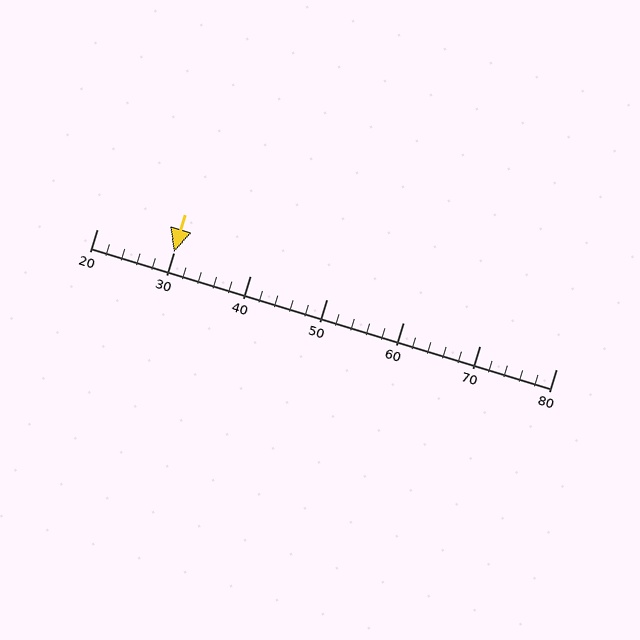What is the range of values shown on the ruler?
The ruler shows values from 20 to 80.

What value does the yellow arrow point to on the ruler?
The yellow arrow points to approximately 30.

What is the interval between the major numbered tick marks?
The major tick marks are spaced 10 units apart.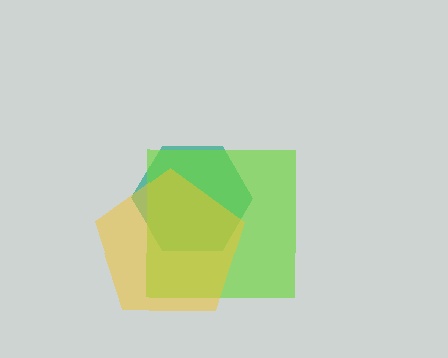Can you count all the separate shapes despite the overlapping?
Yes, there are 3 separate shapes.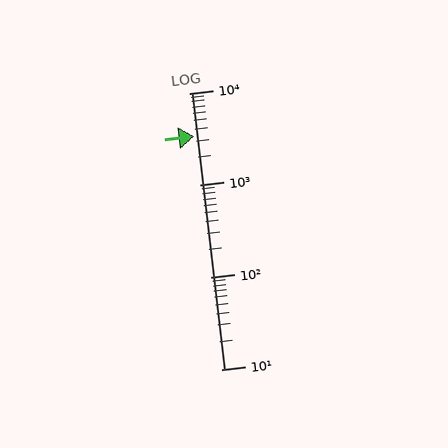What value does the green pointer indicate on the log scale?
The pointer indicates approximately 3400.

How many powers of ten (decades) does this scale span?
The scale spans 3 decades, from 10 to 10000.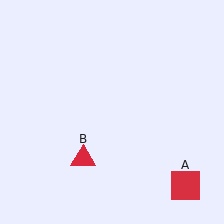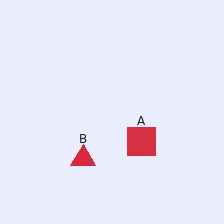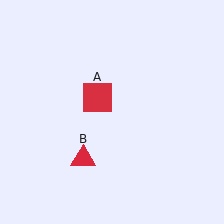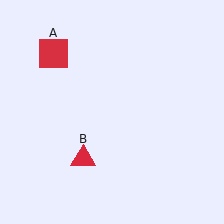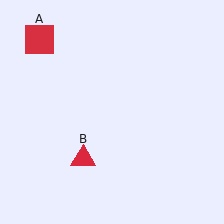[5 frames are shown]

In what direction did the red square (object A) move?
The red square (object A) moved up and to the left.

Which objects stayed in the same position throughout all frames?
Red triangle (object B) remained stationary.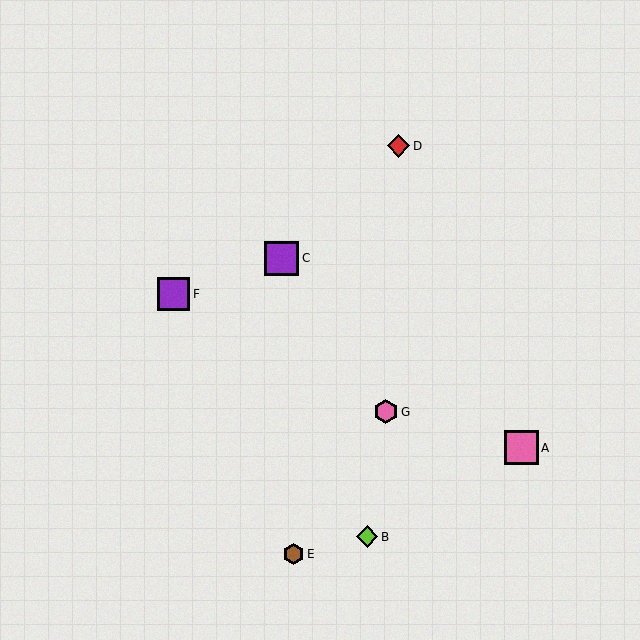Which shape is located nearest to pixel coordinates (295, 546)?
The brown hexagon (labeled E) at (293, 554) is nearest to that location.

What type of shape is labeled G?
Shape G is a pink hexagon.